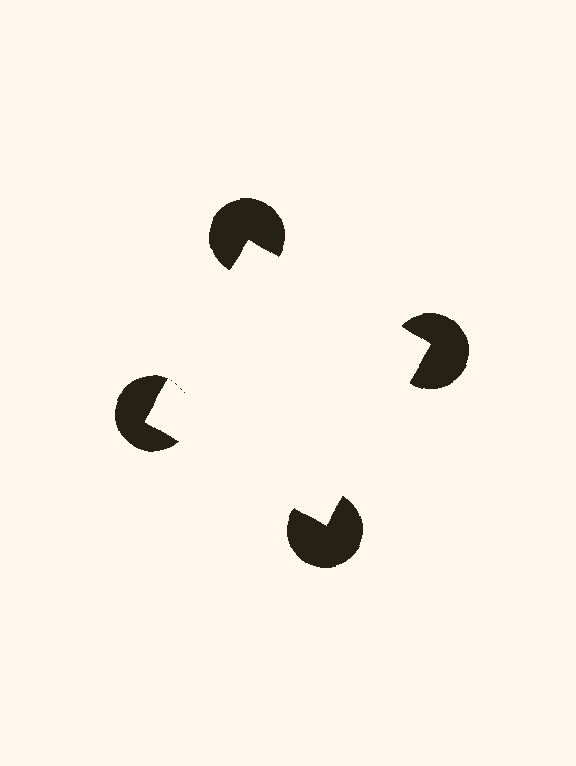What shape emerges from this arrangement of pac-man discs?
An illusory square — its edges are inferred from the aligned wedge cuts in the pac-man discs, not physically drawn.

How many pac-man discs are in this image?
There are 4 — one at each vertex of the illusory square.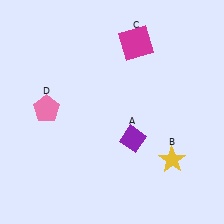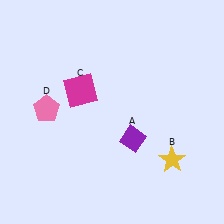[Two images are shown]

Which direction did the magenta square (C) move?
The magenta square (C) moved left.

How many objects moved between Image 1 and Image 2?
1 object moved between the two images.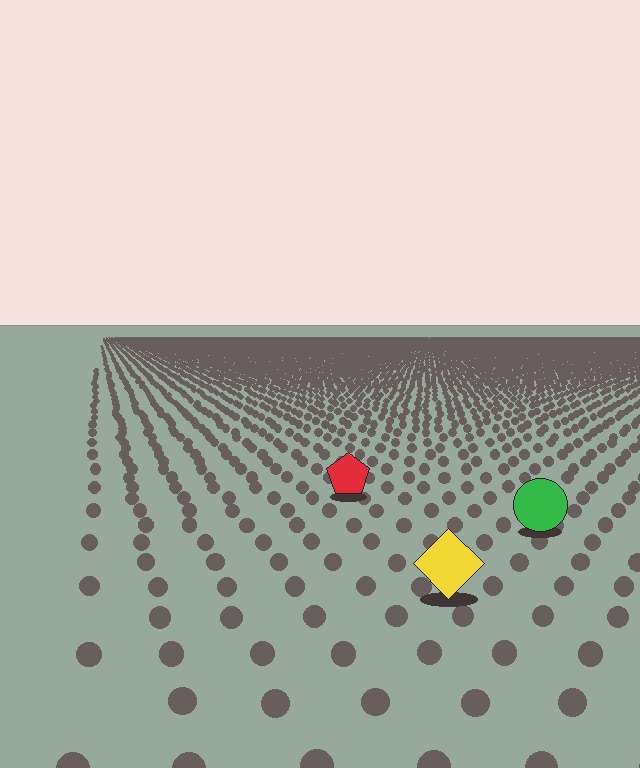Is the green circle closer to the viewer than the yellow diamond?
No. The yellow diamond is closer — you can tell from the texture gradient: the ground texture is coarser near it.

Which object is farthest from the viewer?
The red pentagon is farthest from the viewer. It appears smaller and the ground texture around it is denser.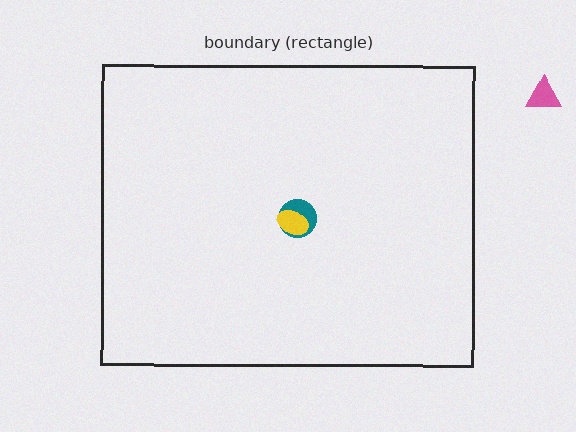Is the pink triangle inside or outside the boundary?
Outside.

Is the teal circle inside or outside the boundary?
Inside.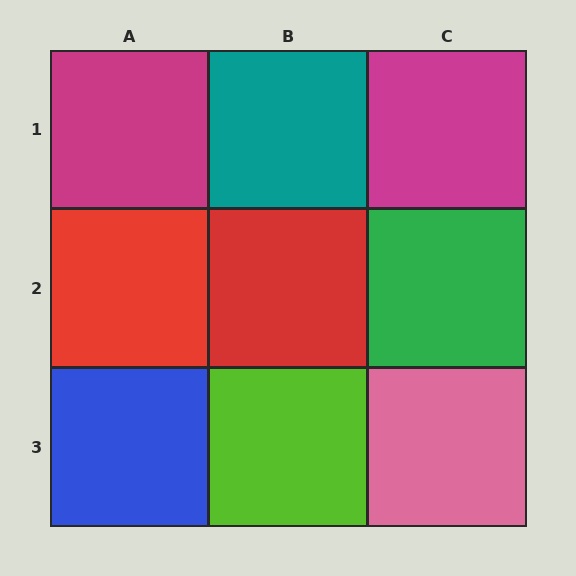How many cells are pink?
1 cell is pink.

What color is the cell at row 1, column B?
Teal.